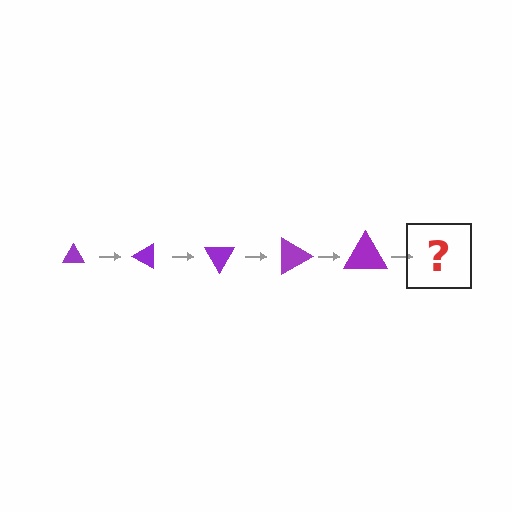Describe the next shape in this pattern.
It should be a triangle, larger than the previous one and rotated 150 degrees from the start.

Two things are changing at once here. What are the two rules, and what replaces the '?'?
The two rules are that the triangle grows larger each step and it rotates 30 degrees each step. The '?' should be a triangle, larger than the previous one and rotated 150 degrees from the start.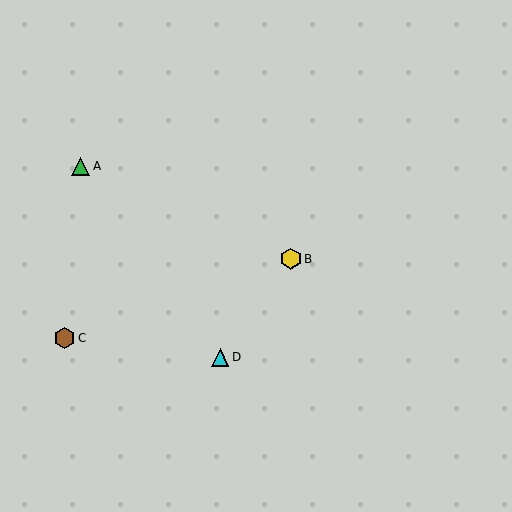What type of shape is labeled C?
Shape C is a brown hexagon.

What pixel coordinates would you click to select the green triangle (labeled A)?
Click at (81, 166) to select the green triangle A.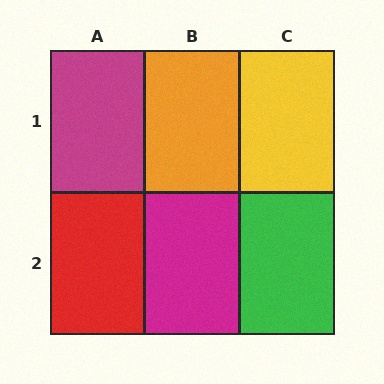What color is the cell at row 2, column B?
Magenta.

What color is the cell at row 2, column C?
Green.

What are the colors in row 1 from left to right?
Magenta, orange, yellow.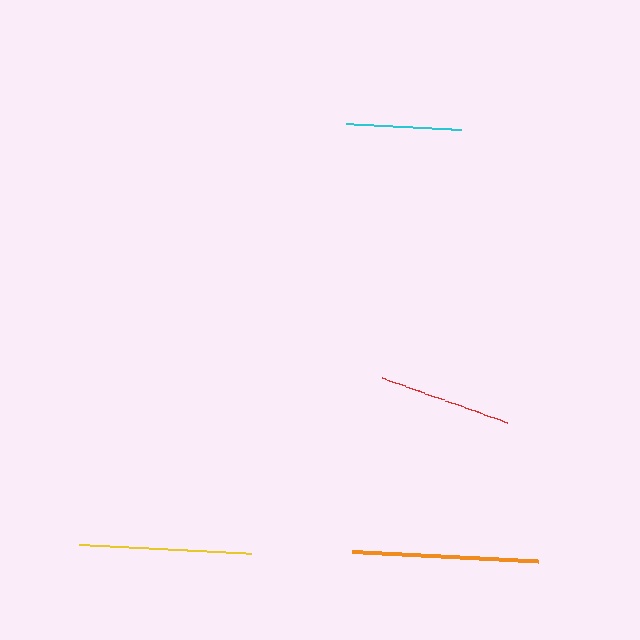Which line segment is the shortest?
The cyan line is the shortest at approximately 115 pixels.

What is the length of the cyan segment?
The cyan segment is approximately 115 pixels long.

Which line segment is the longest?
The orange line is the longest at approximately 187 pixels.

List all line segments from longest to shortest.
From longest to shortest: orange, yellow, red, cyan.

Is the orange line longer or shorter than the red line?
The orange line is longer than the red line.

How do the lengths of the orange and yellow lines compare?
The orange and yellow lines are approximately the same length.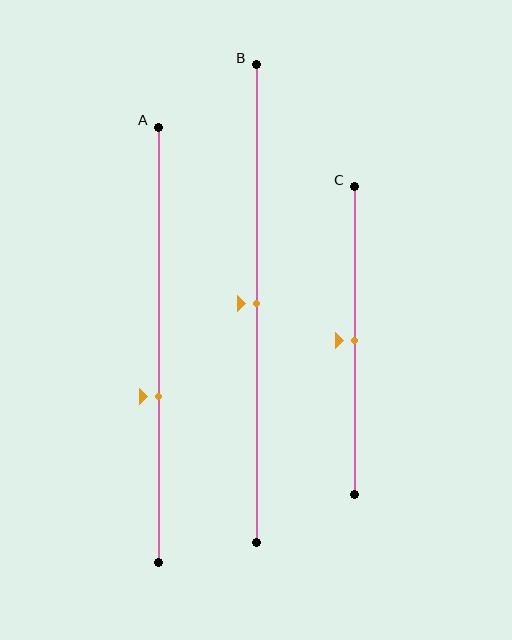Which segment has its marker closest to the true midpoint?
Segment B has its marker closest to the true midpoint.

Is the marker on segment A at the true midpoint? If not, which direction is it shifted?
No, the marker on segment A is shifted downward by about 12% of the segment length.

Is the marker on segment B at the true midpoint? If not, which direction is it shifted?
Yes, the marker on segment B is at the true midpoint.